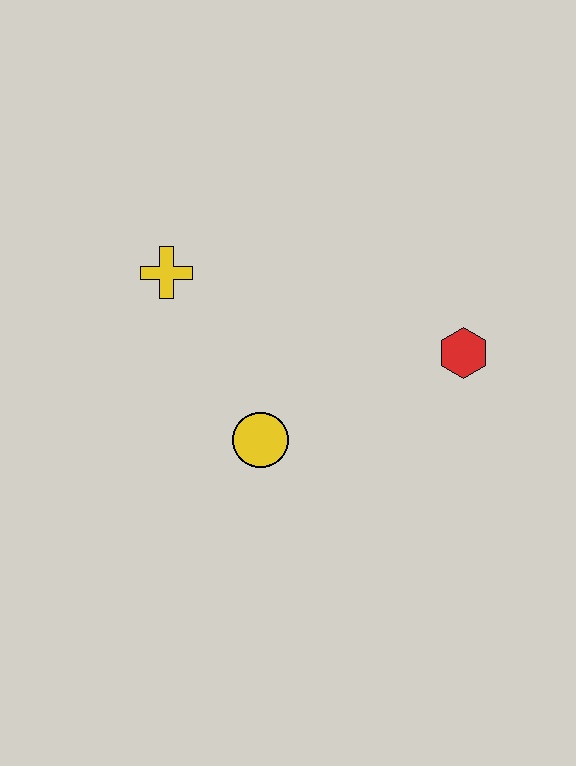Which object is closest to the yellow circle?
The yellow cross is closest to the yellow circle.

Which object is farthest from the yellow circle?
The red hexagon is farthest from the yellow circle.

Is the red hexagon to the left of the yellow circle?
No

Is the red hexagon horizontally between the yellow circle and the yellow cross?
No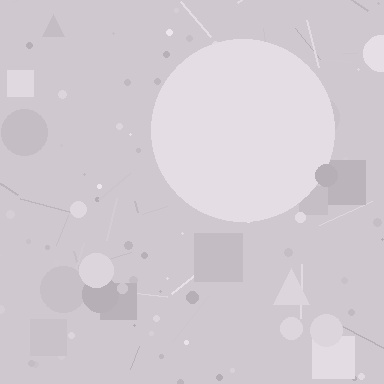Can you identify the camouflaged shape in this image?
The camouflaged shape is a circle.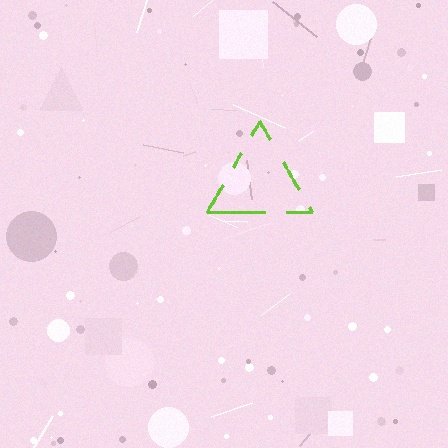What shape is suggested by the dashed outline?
The dashed outline suggests a triangle.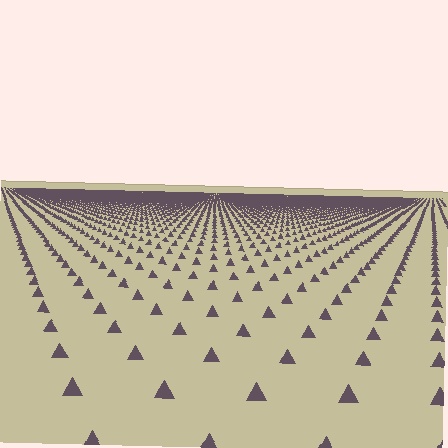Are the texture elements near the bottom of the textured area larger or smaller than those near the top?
Larger. Near the bottom, elements are closer to the viewer and appear at a bigger on-screen size.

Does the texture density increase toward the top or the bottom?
Density increases toward the top.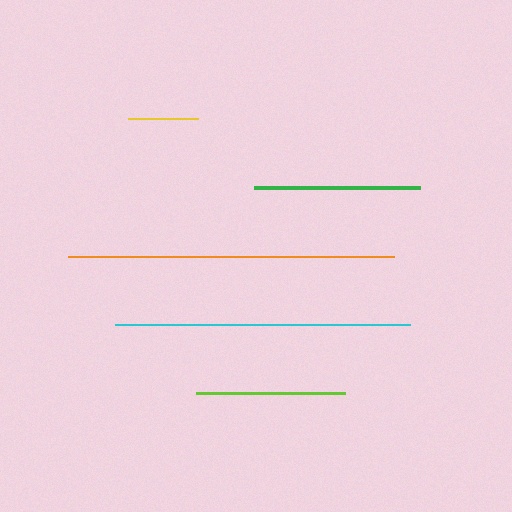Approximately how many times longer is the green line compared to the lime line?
The green line is approximately 1.1 times the length of the lime line.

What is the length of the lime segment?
The lime segment is approximately 149 pixels long.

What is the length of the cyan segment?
The cyan segment is approximately 295 pixels long.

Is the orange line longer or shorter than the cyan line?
The orange line is longer than the cyan line.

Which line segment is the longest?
The orange line is the longest at approximately 326 pixels.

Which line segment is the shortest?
The yellow line is the shortest at approximately 70 pixels.